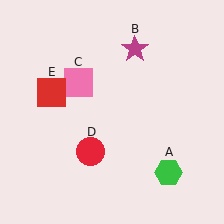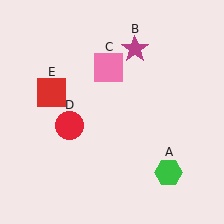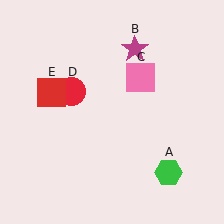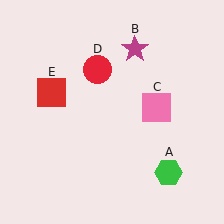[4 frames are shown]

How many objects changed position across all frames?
2 objects changed position: pink square (object C), red circle (object D).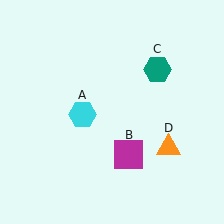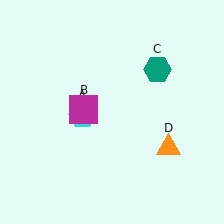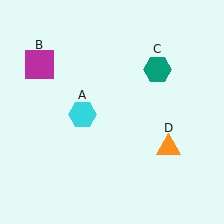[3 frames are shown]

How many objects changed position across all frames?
1 object changed position: magenta square (object B).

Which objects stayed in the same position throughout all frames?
Cyan hexagon (object A) and teal hexagon (object C) and orange triangle (object D) remained stationary.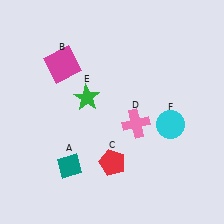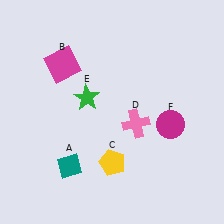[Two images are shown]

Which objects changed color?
C changed from red to yellow. F changed from cyan to magenta.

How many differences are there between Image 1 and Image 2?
There are 2 differences between the two images.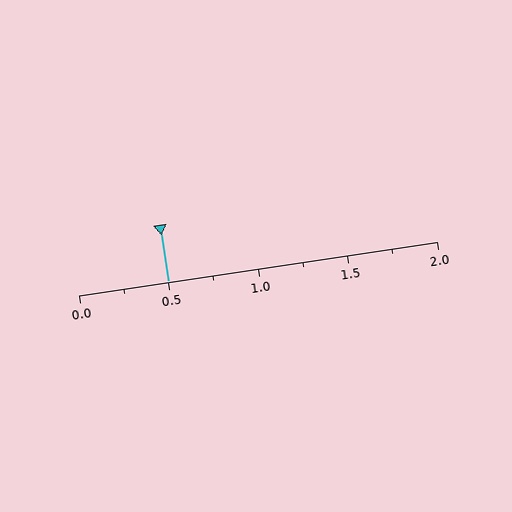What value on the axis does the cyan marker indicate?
The marker indicates approximately 0.5.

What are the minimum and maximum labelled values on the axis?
The axis runs from 0.0 to 2.0.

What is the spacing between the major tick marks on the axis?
The major ticks are spaced 0.5 apart.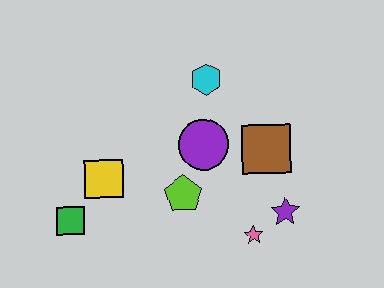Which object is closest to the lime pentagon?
The purple circle is closest to the lime pentagon.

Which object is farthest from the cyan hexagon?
The green square is farthest from the cyan hexagon.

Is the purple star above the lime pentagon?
No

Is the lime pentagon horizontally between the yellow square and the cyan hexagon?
Yes